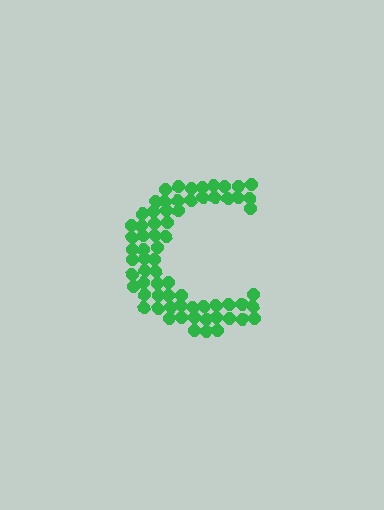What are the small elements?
The small elements are circles.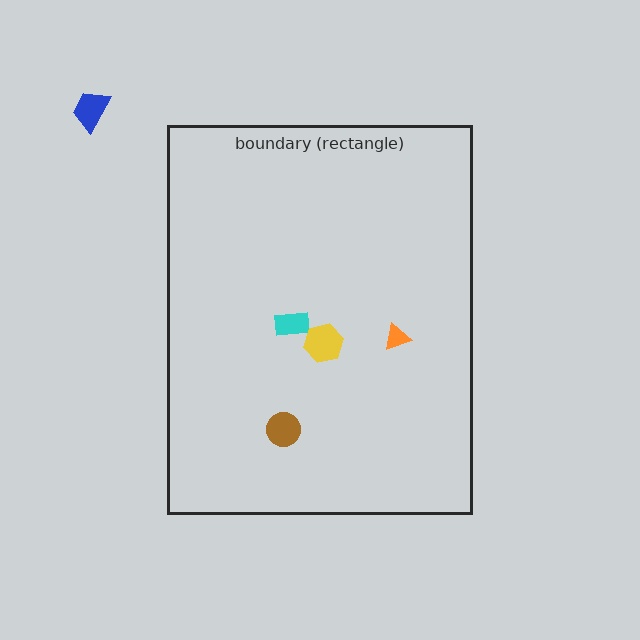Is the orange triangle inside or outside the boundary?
Inside.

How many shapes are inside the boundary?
4 inside, 1 outside.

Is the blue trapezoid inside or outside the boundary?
Outside.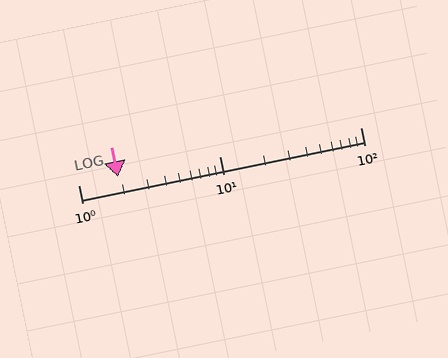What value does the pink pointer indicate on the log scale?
The pointer indicates approximately 1.9.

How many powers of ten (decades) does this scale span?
The scale spans 2 decades, from 1 to 100.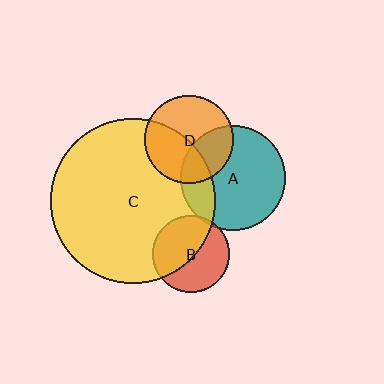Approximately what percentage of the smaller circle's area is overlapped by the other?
Approximately 50%.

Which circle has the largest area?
Circle C (yellow).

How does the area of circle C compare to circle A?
Approximately 2.5 times.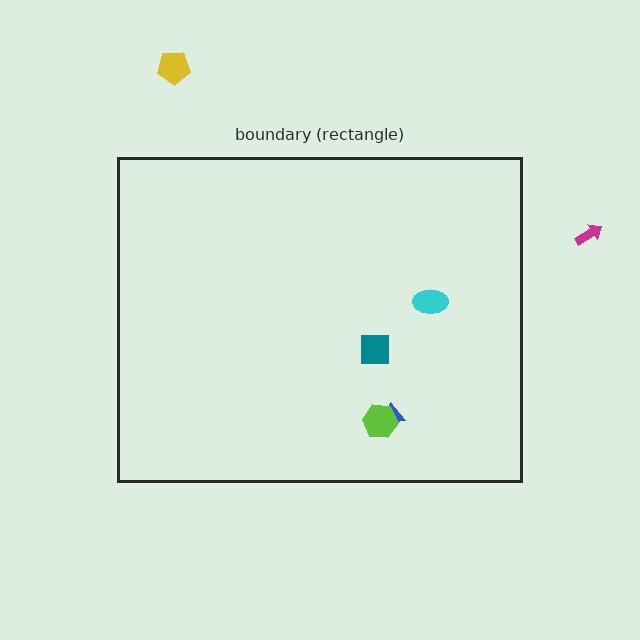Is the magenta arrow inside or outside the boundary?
Outside.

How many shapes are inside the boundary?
4 inside, 2 outside.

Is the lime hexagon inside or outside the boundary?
Inside.